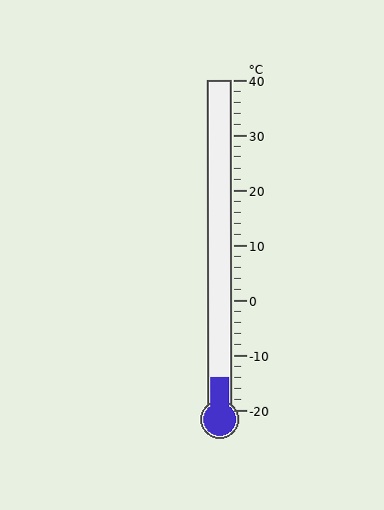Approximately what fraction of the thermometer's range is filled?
The thermometer is filled to approximately 10% of its range.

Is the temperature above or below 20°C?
The temperature is below 20°C.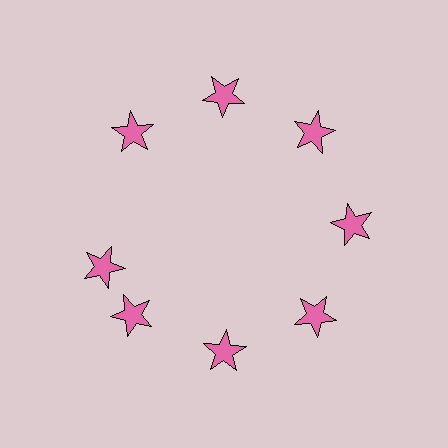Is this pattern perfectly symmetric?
No. The 8 pink stars are arranged in a ring, but one element near the 9 o'clock position is rotated out of alignment along the ring, breaking the 8-fold rotational symmetry.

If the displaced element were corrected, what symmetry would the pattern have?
It would have 8-fold rotational symmetry — the pattern would map onto itself every 45 degrees.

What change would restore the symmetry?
The symmetry would be restored by rotating it back into even spacing with its neighbors so that all 8 stars sit at equal angles and equal distance from the center.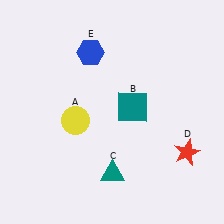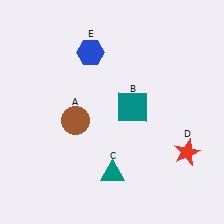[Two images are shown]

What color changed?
The circle (A) changed from yellow in Image 1 to brown in Image 2.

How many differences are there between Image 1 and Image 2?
There is 1 difference between the two images.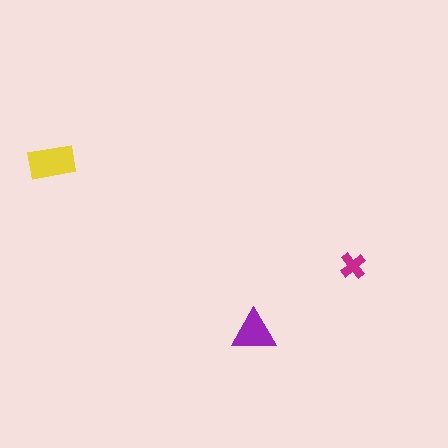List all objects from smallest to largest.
The magenta cross, the purple triangle, the yellow rectangle.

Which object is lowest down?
The purple triangle is bottommost.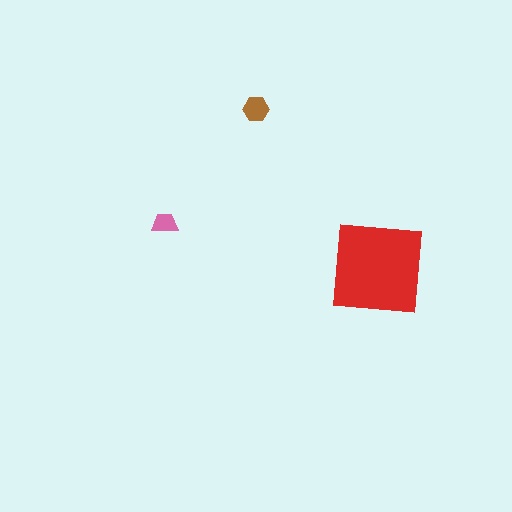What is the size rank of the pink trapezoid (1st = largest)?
3rd.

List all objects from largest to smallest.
The red square, the brown hexagon, the pink trapezoid.